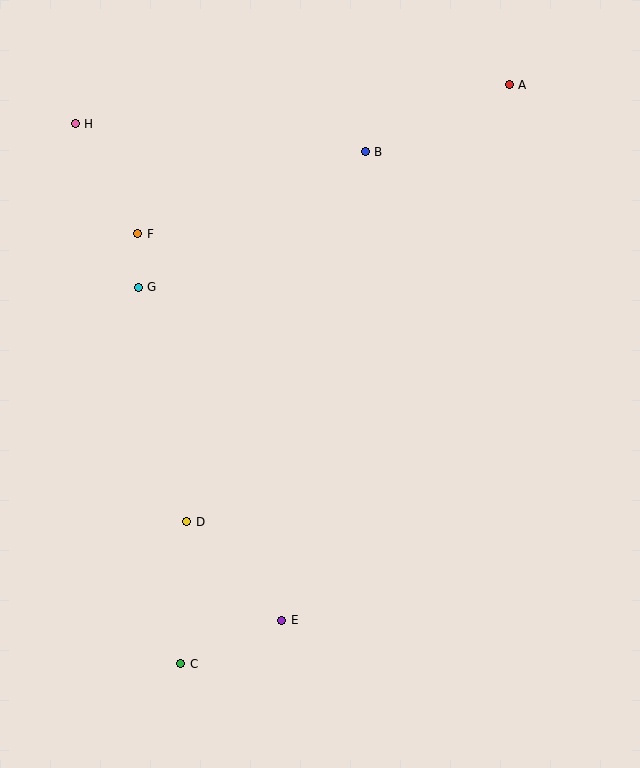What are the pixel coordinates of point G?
Point G is at (138, 287).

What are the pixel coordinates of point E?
Point E is at (282, 620).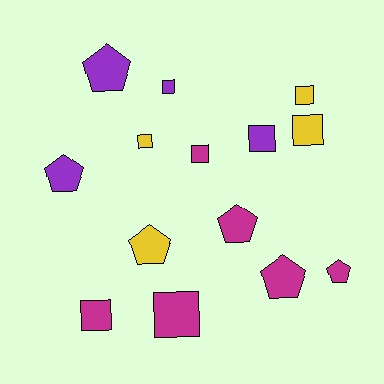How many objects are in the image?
There are 14 objects.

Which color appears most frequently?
Magenta, with 6 objects.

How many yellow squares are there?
There are 3 yellow squares.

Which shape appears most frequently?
Square, with 8 objects.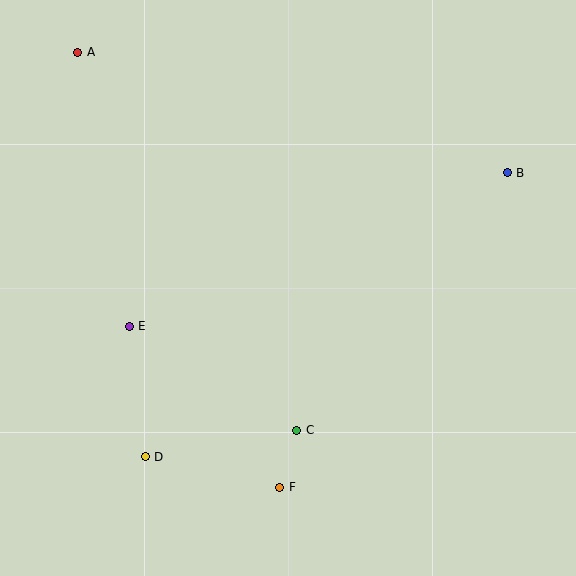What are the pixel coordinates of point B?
Point B is at (507, 173).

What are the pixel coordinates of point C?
Point C is at (297, 430).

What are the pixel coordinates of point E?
Point E is at (129, 326).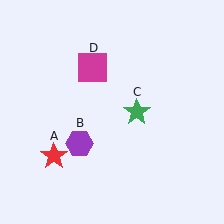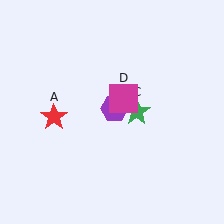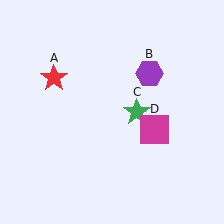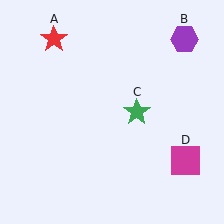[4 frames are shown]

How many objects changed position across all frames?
3 objects changed position: red star (object A), purple hexagon (object B), magenta square (object D).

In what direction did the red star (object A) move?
The red star (object A) moved up.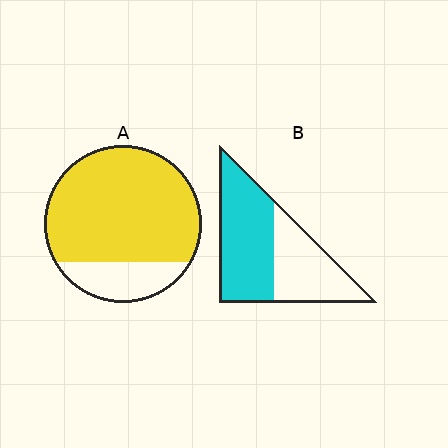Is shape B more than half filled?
Yes.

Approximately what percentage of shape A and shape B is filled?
A is approximately 80% and B is approximately 55%.